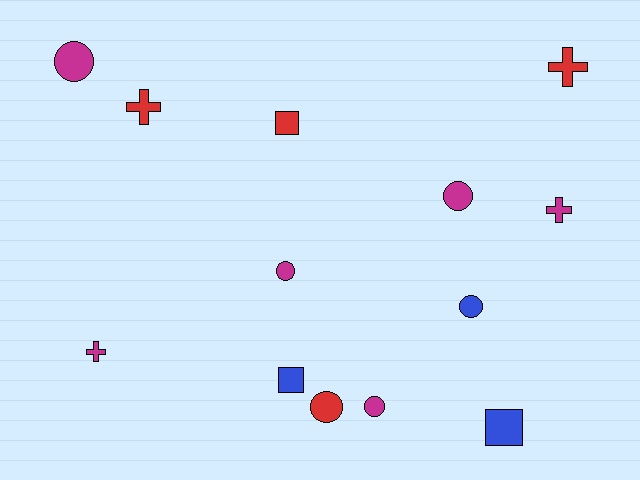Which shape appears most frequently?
Circle, with 6 objects.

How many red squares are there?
There is 1 red square.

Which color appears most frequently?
Magenta, with 6 objects.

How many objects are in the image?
There are 13 objects.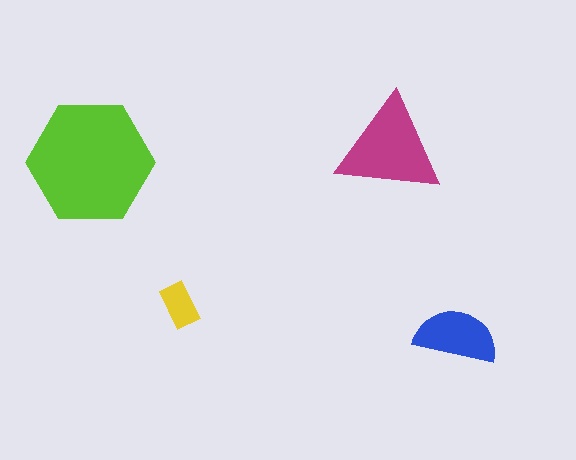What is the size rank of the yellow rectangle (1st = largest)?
4th.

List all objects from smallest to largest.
The yellow rectangle, the blue semicircle, the magenta triangle, the lime hexagon.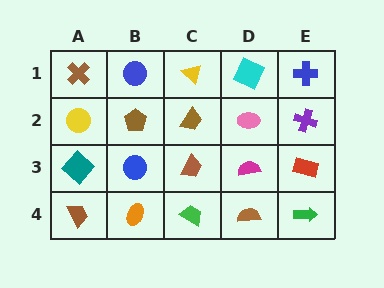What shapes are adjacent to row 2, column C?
A yellow triangle (row 1, column C), a brown trapezoid (row 3, column C), a brown pentagon (row 2, column B), a pink ellipse (row 2, column D).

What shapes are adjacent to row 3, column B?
A brown pentagon (row 2, column B), an orange ellipse (row 4, column B), a teal diamond (row 3, column A), a brown trapezoid (row 3, column C).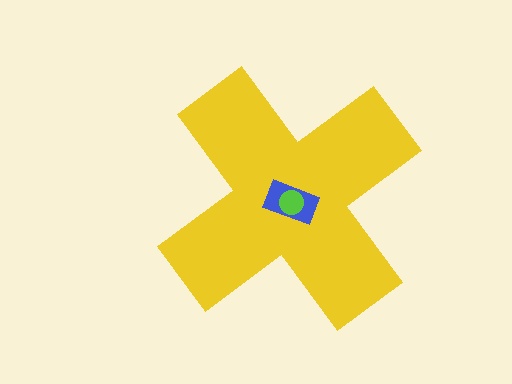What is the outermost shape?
The yellow cross.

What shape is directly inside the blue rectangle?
The lime circle.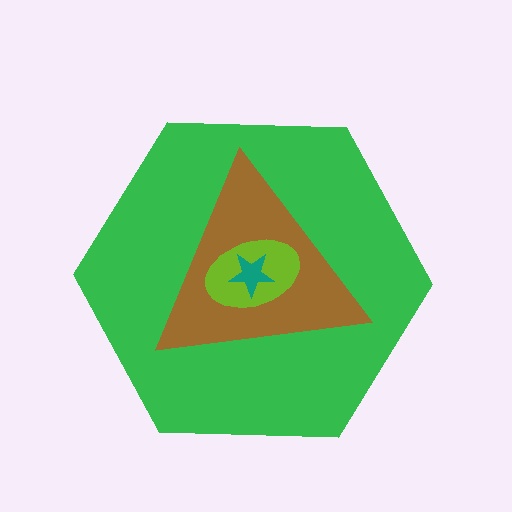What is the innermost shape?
The teal star.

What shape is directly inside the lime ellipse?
The teal star.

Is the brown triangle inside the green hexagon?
Yes.